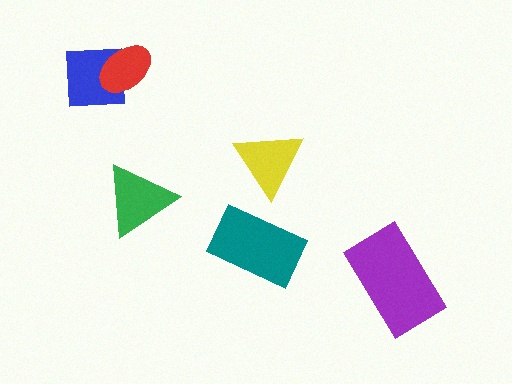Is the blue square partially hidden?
Yes, it is partially covered by another shape.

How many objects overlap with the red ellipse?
1 object overlaps with the red ellipse.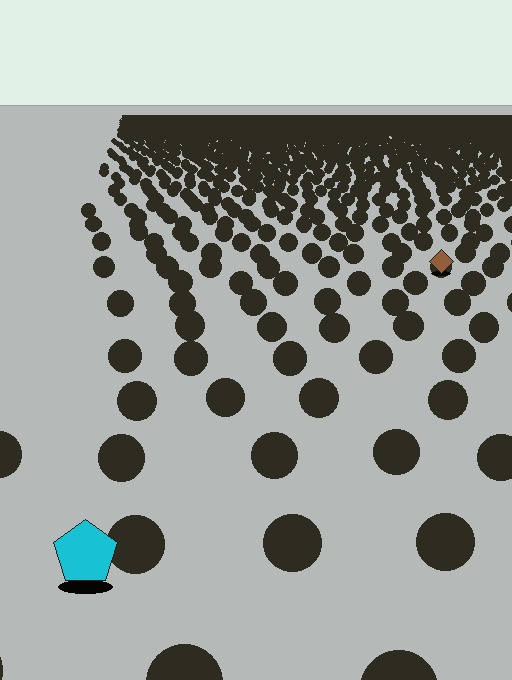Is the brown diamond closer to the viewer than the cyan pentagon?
No. The cyan pentagon is closer — you can tell from the texture gradient: the ground texture is coarser near it.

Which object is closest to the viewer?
The cyan pentagon is closest. The texture marks near it are larger and more spread out.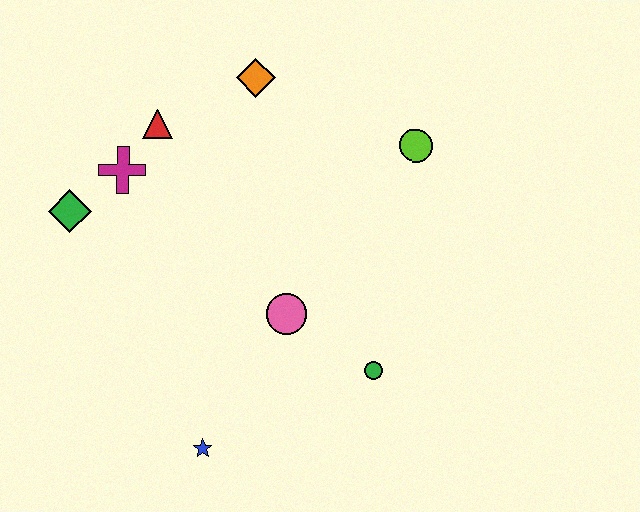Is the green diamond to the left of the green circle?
Yes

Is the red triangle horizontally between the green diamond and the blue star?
Yes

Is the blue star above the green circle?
No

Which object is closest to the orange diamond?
The red triangle is closest to the orange diamond.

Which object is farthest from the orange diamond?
The blue star is farthest from the orange diamond.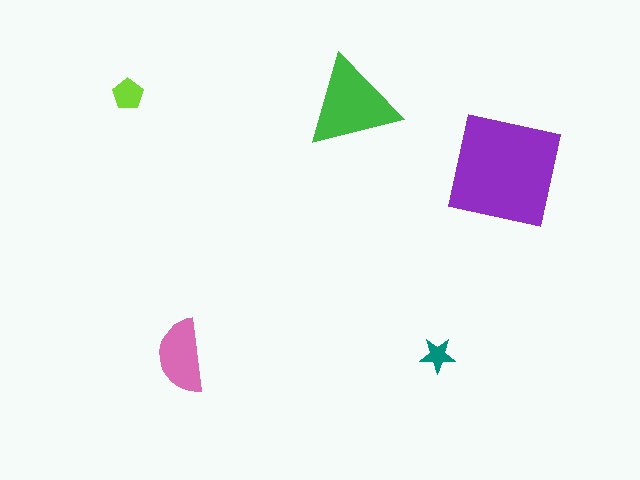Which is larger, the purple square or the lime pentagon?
The purple square.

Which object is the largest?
The purple square.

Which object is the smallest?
The teal star.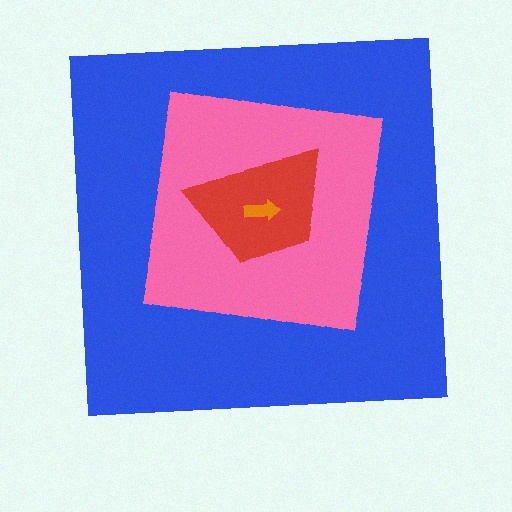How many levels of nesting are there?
4.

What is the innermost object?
The orange arrow.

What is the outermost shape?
The blue square.